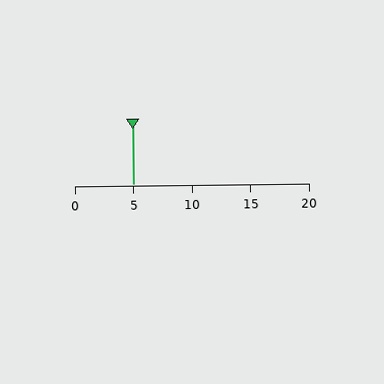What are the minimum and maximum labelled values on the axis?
The axis runs from 0 to 20.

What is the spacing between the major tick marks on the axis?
The major ticks are spaced 5 apart.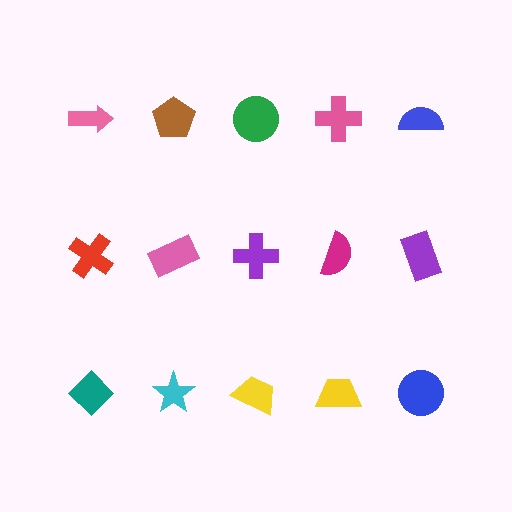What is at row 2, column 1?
A red cross.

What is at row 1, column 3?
A green circle.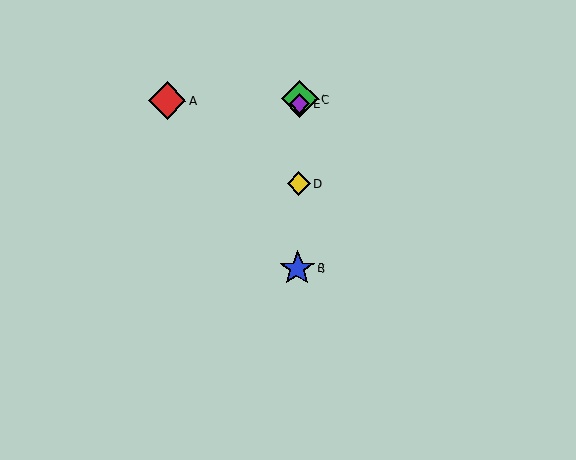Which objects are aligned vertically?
Objects B, C, D, E are aligned vertically.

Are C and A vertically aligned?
No, C is at x≈300 and A is at x≈167.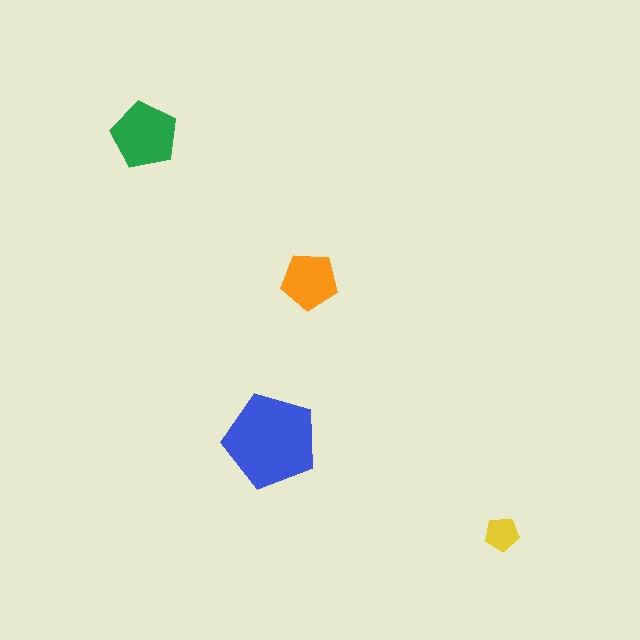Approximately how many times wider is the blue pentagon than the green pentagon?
About 1.5 times wider.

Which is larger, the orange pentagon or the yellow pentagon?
The orange one.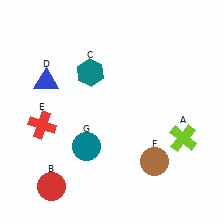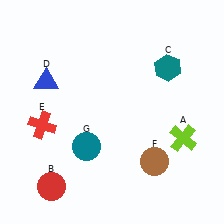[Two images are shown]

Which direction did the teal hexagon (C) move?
The teal hexagon (C) moved right.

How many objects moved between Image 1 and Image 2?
1 object moved between the two images.